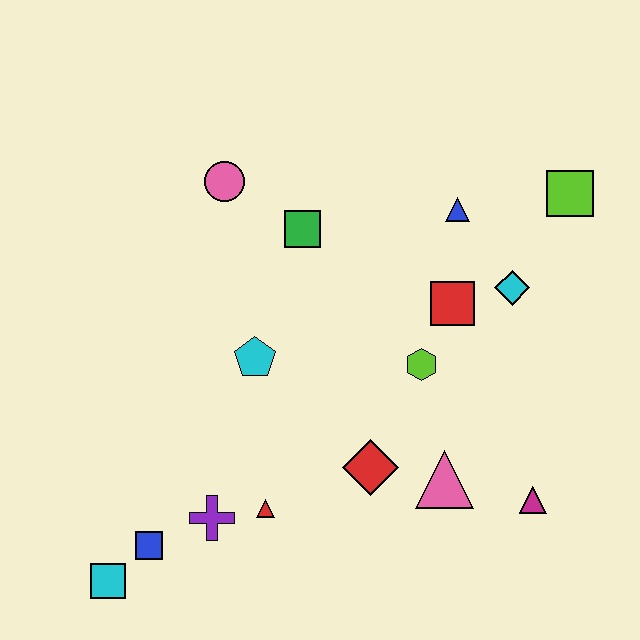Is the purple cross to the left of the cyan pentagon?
Yes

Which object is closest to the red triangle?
The purple cross is closest to the red triangle.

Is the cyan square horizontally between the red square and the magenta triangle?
No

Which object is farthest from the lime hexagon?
The cyan square is farthest from the lime hexagon.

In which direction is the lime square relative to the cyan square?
The lime square is to the right of the cyan square.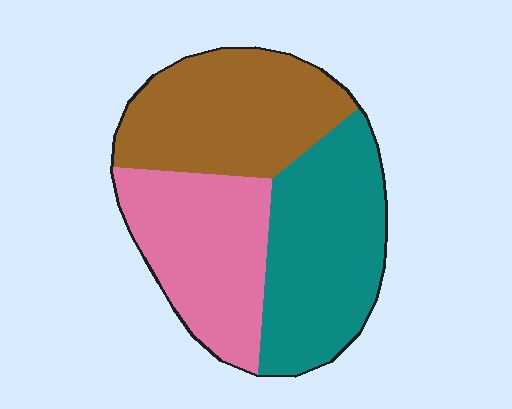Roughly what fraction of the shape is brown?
Brown covers 33% of the shape.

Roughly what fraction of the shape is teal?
Teal covers 36% of the shape.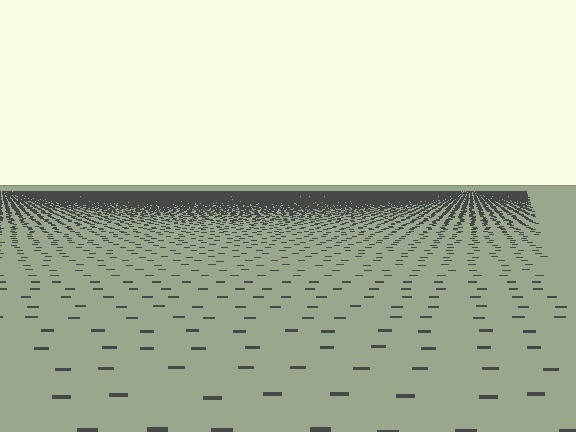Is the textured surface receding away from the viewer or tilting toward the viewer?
The surface is receding away from the viewer. Texture elements get smaller and denser toward the top.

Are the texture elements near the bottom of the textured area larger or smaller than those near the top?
Larger. Near the bottom, elements are closer to the viewer and appear at a bigger on-screen size.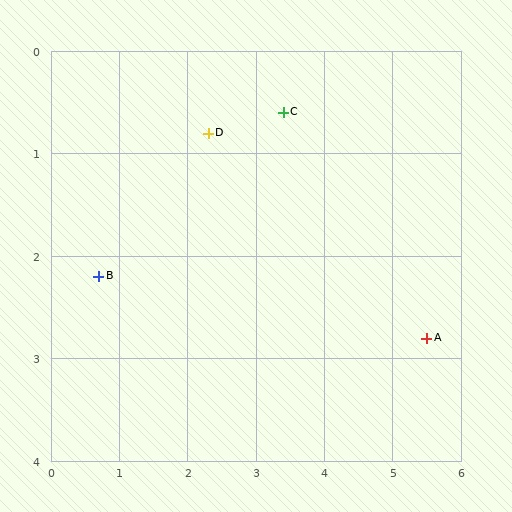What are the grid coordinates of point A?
Point A is at approximately (5.5, 2.8).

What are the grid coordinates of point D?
Point D is at approximately (2.3, 0.8).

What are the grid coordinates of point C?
Point C is at approximately (3.4, 0.6).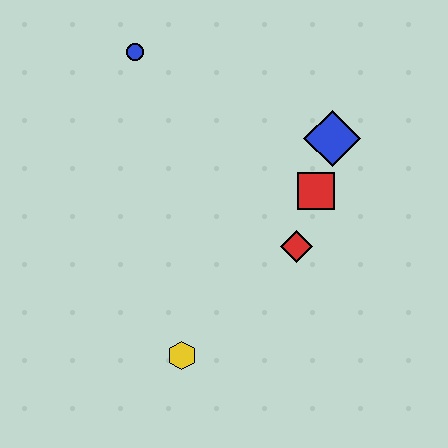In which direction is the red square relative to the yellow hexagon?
The red square is above the yellow hexagon.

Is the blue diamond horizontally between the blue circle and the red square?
No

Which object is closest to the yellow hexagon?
The red diamond is closest to the yellow hexagon.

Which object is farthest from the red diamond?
The blue circle is farthest from the red diamond.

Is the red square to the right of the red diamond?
Yes